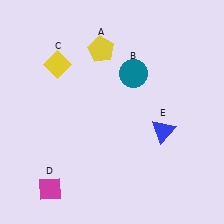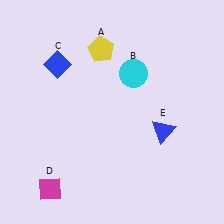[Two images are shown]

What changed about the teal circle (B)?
In Image 1, B is teal. In Image 2, it changed to cyan.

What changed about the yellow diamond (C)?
In Image 1, C is yellow. In Image 2, it changed to blue.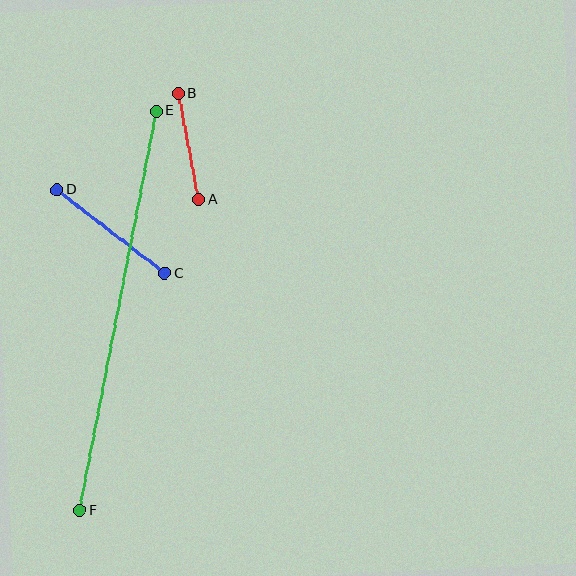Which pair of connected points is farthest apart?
Points E and F are farthest apart.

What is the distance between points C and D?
The distance is approximately 136 pixels.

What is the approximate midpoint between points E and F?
The midpoint is at approximately (118, 311) pixels.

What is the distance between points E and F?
The distance is approximately 407 pixels.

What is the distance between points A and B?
The distance is approximately 108 pixels.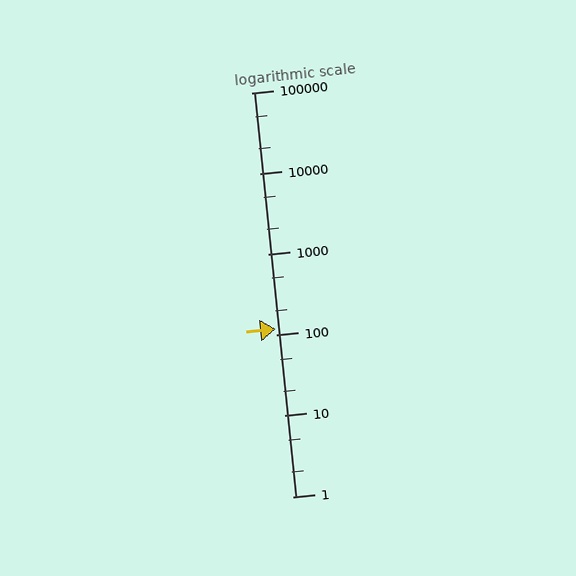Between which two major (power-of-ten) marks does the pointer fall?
The pointer is between 100 and 1000.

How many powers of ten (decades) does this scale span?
The scale spans 5 decades, from 1 to 100000.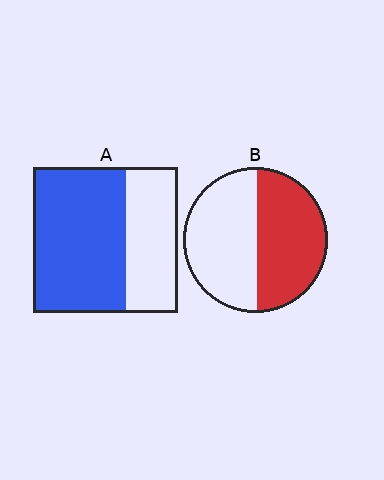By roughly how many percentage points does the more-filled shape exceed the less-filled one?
By roughly 15 percentage points (A over B).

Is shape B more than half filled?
Roughly half.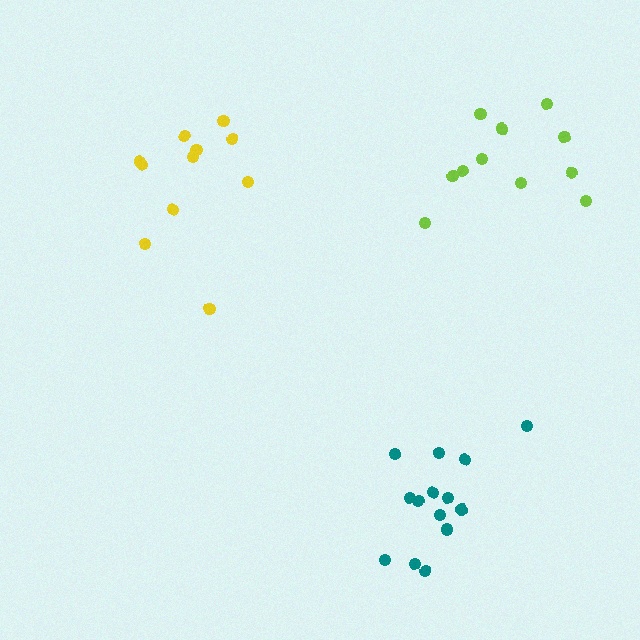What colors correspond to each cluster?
The clusters are colored: teal, yellow, lime.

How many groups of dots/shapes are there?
There are 3 groups.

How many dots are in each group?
Group 1: 14 dots, Group 2: 11 dots, Group 3: 11 dots (36 total).